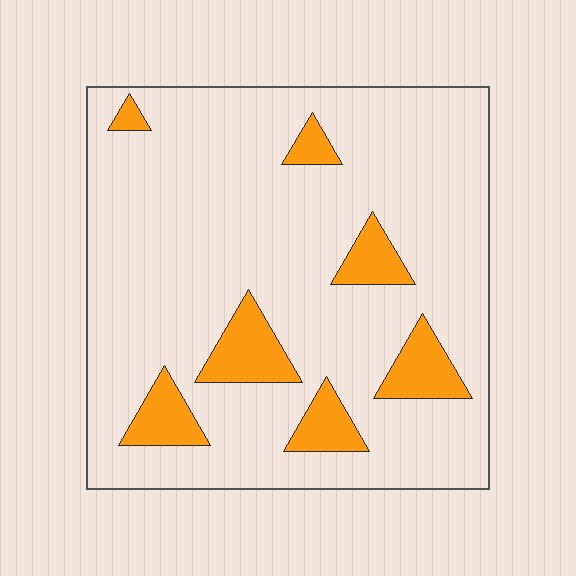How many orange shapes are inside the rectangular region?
7.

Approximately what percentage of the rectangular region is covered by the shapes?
Approximately 15%.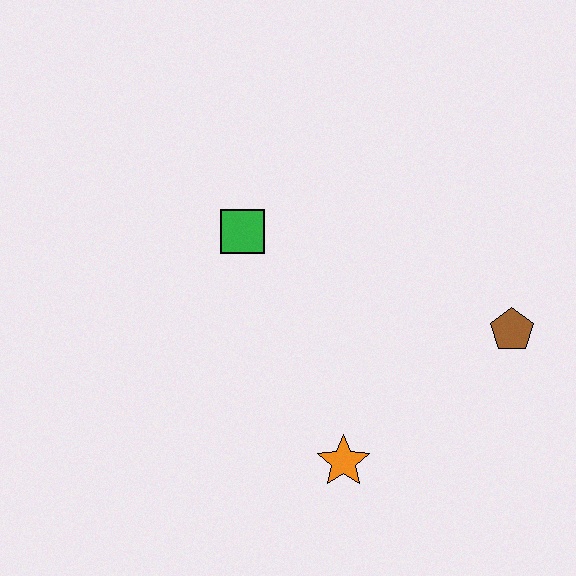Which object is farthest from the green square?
The brown pentagon is farthest from the green square.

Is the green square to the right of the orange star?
No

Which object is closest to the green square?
The orange star is closest to the green square.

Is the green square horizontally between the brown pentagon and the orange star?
No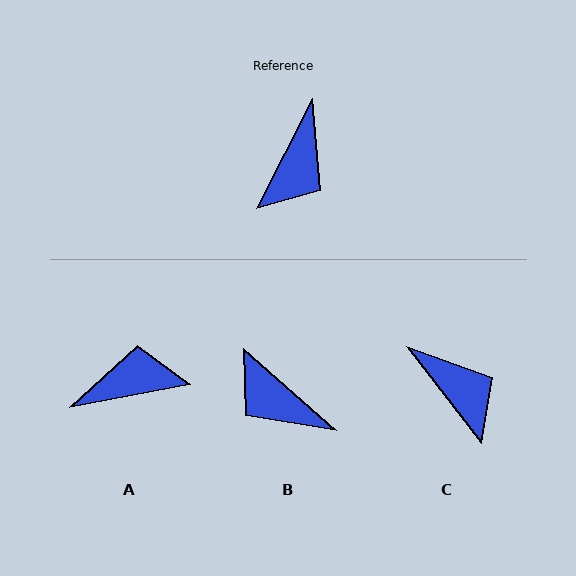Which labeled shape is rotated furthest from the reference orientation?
A, about 128 degrees away.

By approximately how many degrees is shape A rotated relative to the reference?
Approximately 128 degrees counter-clockwise.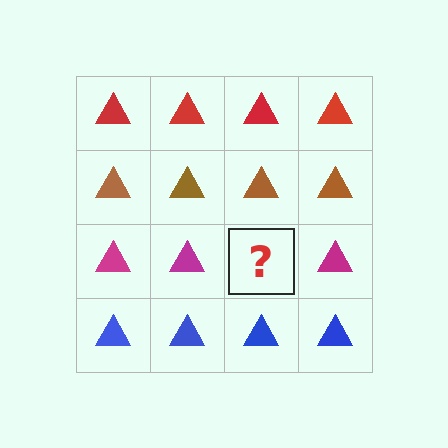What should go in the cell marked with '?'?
The missing cell should contain a magenta triangle.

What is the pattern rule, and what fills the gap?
The rule is that each row has a consistent color. The gap should be filled with a magenta triangle.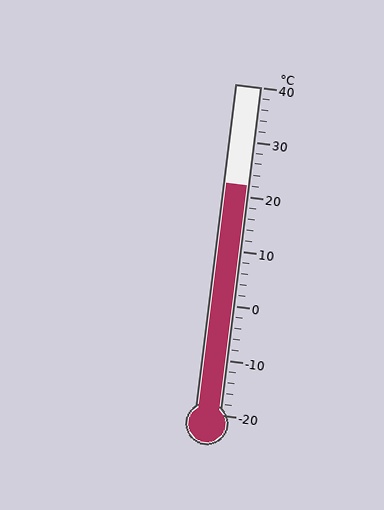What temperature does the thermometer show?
The thermometer shows approximately 22°C.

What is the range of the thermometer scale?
The thermometer scale ranges from -20°C to 40°C.